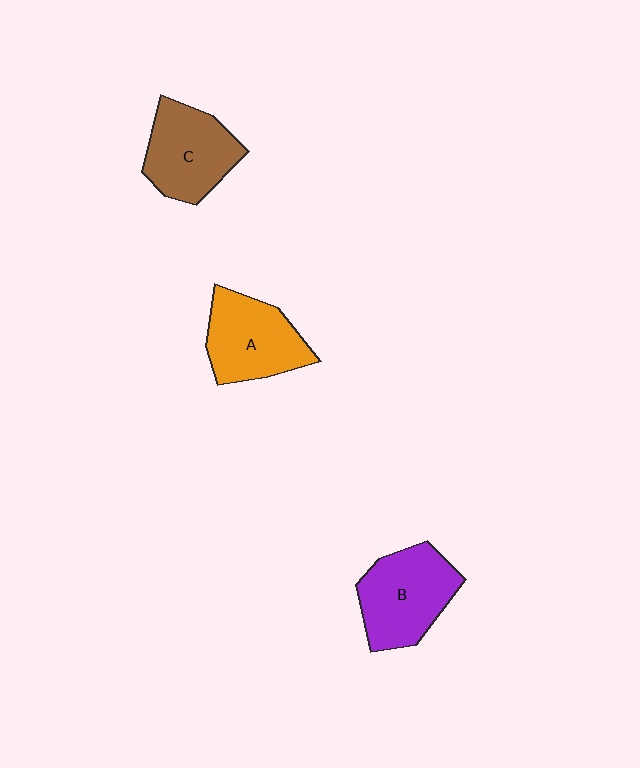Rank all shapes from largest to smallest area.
From largest to smallest: B (purple), C (brown), A (orange).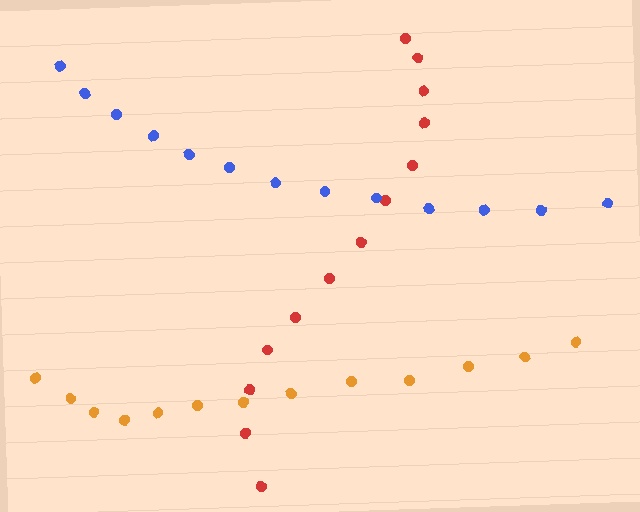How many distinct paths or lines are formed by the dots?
There are 3 distinct paths.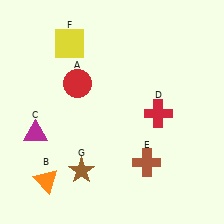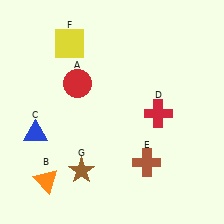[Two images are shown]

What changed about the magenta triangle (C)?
In Image 1, C is magenta. In Image 2, it changed to blue.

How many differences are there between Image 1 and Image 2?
There is 1 difference between the two images.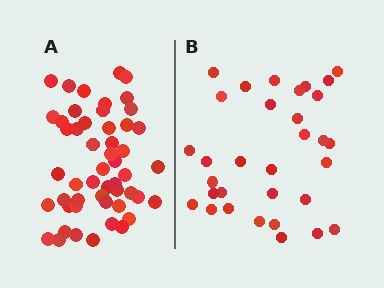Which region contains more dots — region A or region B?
Region A (the left region) has more dots.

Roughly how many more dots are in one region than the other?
Region A has approximately 20 more dots than region B.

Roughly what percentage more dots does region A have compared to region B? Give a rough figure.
About 60% more.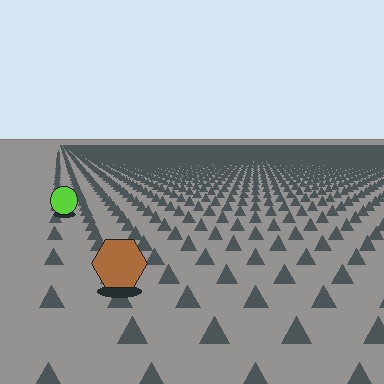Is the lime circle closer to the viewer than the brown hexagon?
No. The brown hexagon is closer — you can tell from the texture gradient: the ground texture is coarser near it.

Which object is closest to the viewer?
The brown hexagon is closest. The texture marks near it are larger and more spread out.